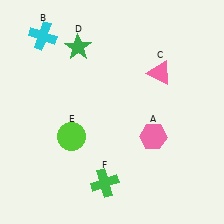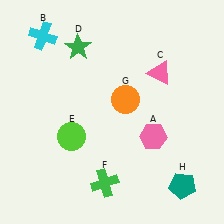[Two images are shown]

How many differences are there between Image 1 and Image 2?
There are 2 differences between the two images.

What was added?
An orange circle (G), a teal pentagon (H) were added in Image 2.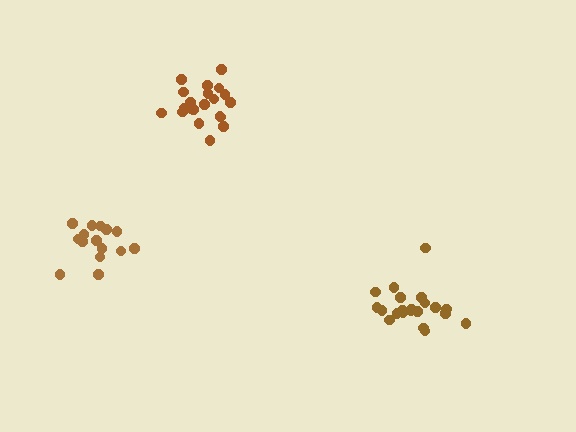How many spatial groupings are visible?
There are 3 spatial groupings.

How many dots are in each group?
Group 1: 21 dots, Group 2: 21 dots, Group 3: 15 dots (57 total).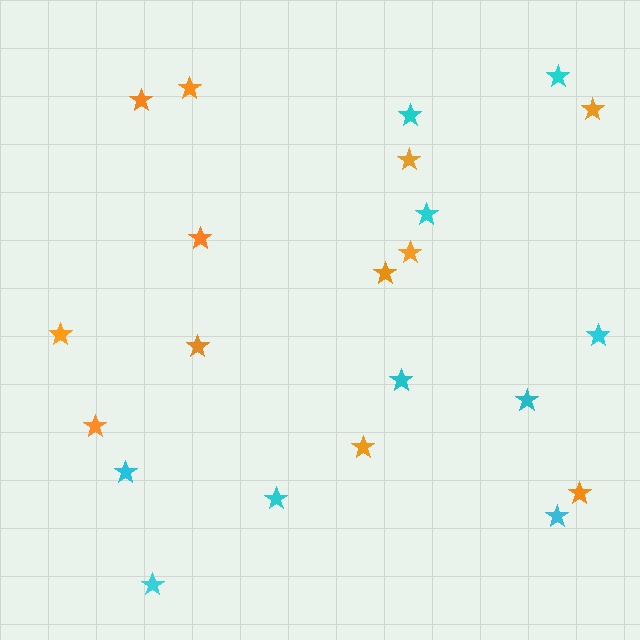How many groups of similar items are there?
There are 2 groups: one group of orange stars (12) and one group of cyan stars (10).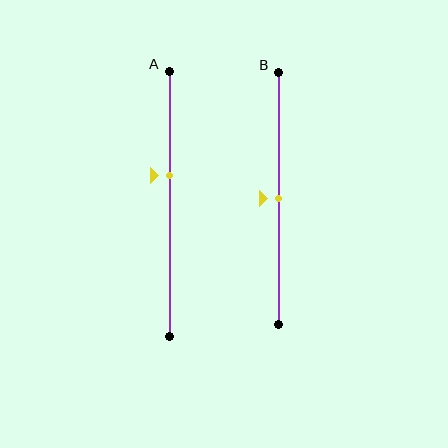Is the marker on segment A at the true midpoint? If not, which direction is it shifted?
No, the marker on segment A is shifted upward by about 11% of the segment length.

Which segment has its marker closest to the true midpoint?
Segment B has its marker closest to the true midpoint.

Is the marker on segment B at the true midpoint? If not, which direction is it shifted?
Yes, the marker on segment B is at the true midpoint.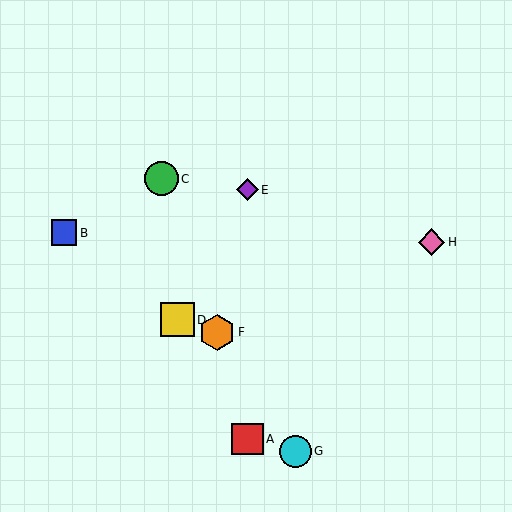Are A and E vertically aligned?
Yes, both are at x≈247.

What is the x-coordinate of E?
Object E is at x≈247.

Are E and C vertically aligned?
No, E is at x≈247 and C is at x≈161.